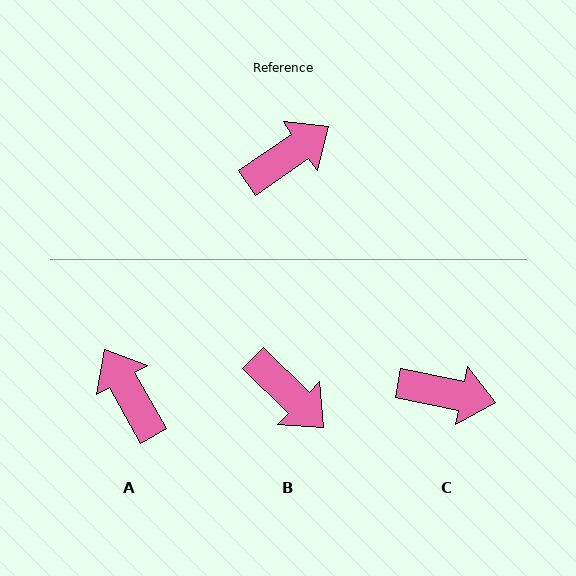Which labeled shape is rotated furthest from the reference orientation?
A, about 85 degrees away.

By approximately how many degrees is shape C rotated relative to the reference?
Approximately 46 degrees clockwise.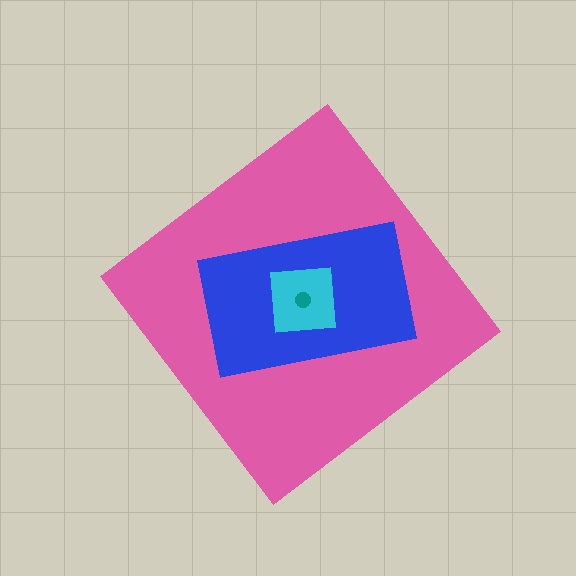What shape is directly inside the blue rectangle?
The cyan square.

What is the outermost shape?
The pink diamond.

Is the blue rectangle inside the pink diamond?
Yes.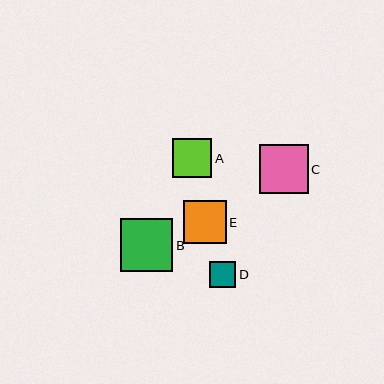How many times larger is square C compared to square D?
Square C is approximately 1.9 times the size of square D.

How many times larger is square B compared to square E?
Square B is approximately 1.2 times the size of square E.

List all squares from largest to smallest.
From largest to smallest: B, C, E, A, D.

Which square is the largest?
Square B is the largest with a size of approximately 53 pixels.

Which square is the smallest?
Square D is the smallest with a size of approximately 26 pixels.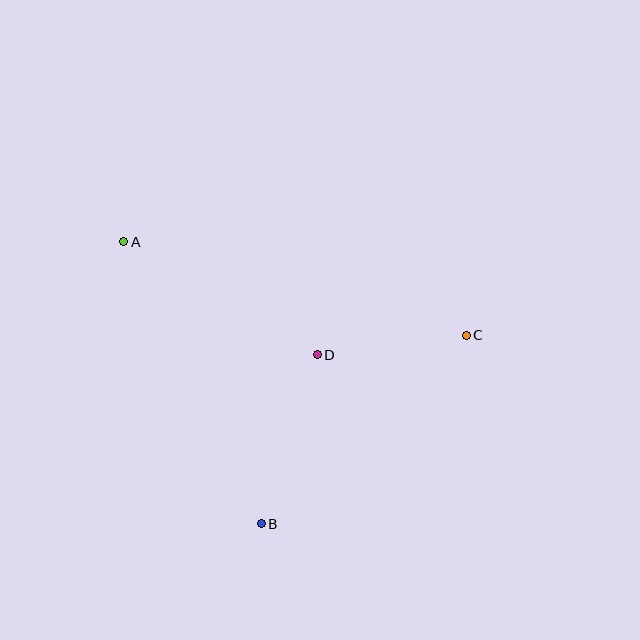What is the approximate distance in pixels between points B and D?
The distance between B and D is approximately 178 pixels.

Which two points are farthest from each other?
Points A and C are farthest from each other.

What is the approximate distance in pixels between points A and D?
The distance between A and D is approximately 224 pixels.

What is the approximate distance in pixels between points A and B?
The distance between A and B is approximately 314 pixels.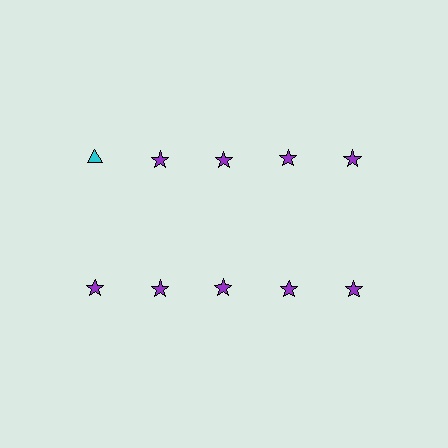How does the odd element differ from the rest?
It differs in both color (cyan instead of purple) and shape (triangle instead of star).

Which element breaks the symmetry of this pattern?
The cyan triangle in the top row, leftmost column breaks the symmetry. All other shapes are purple stars.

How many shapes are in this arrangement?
There are 10 shapes arranged in a grid pattern.